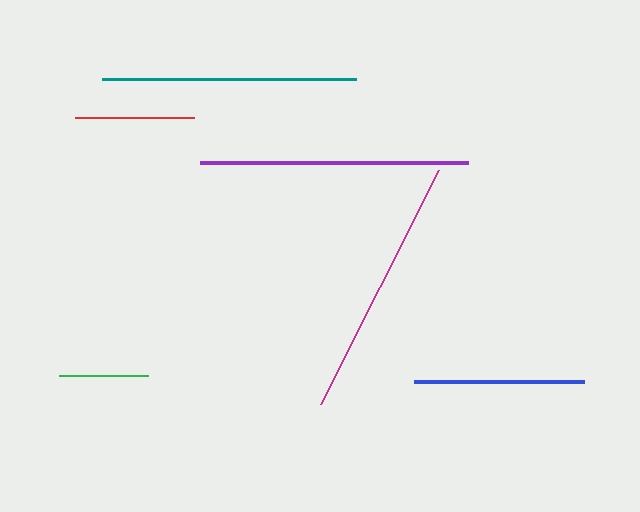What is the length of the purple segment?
The purple segment is approximately 268 pixels long.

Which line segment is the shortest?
The green line is the shortest at approximately 89 pixels.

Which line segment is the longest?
The purple line is the longest at approximately 268 pixels.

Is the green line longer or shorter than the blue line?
The blue line is longer than the green line.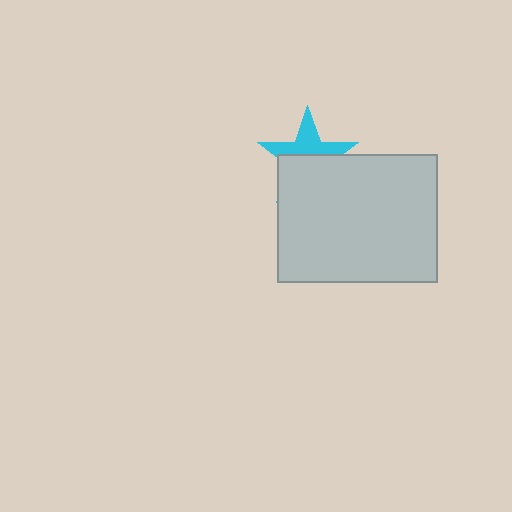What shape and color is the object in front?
The object in front is a light gray rectangle.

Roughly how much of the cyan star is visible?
A small part of it is visible (roughly 45%).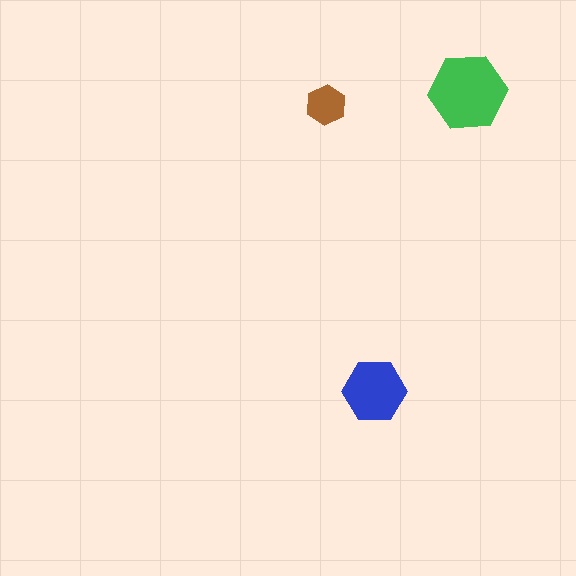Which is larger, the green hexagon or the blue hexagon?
The green one.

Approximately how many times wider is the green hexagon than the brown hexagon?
About 2 times wider.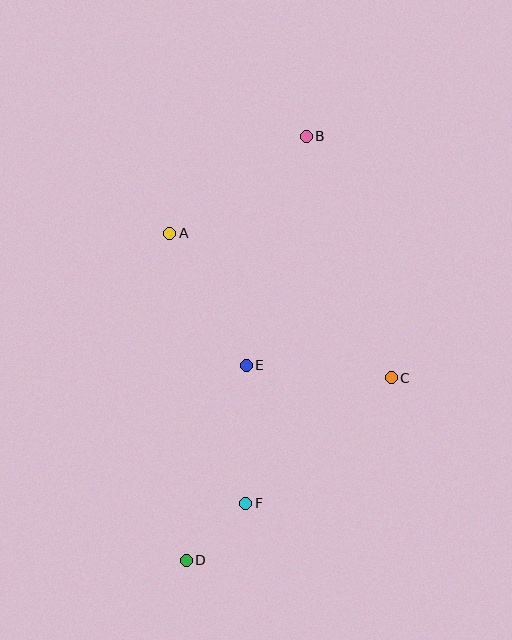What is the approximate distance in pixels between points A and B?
The distance between A and B is approximately 168 pixels.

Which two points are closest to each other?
Points D and F are closest to each other.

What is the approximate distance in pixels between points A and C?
The distance between A and C is approximately 265 pixels.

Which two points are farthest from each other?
Points B and D are farthest from each other.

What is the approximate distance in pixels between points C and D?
The distance between C and D is approximately 275 pixels.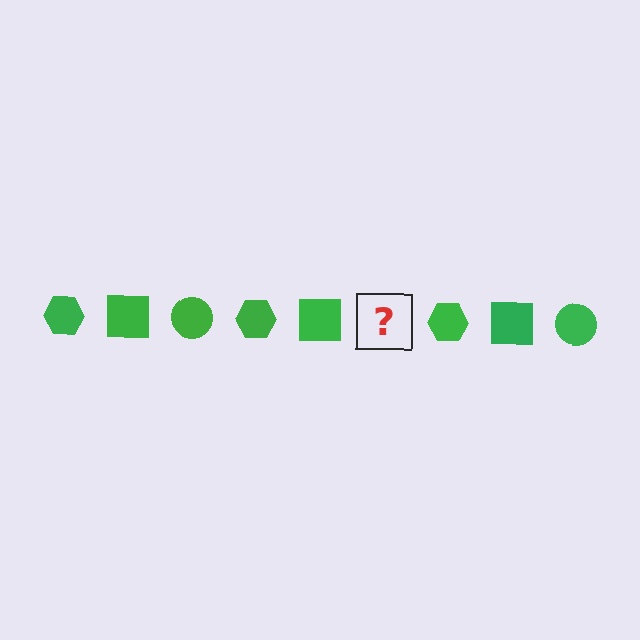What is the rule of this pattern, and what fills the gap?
The rule is that the pattern cycles through hexagon, square, circle shapes in green. The gap should be filled with a green circle.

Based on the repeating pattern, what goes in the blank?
The blank should be a green circle.